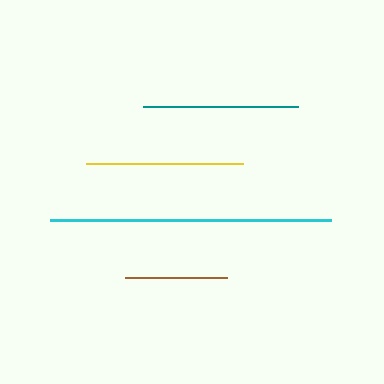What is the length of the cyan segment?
The cyan segment is approximately 281 pixels long.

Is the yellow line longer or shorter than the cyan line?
The cyan line is longer than the yellow line.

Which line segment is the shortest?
The brown line is the shortest at approximately 103 pixels.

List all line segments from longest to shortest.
From longest to shortest: cyan, yellow, teal, brown.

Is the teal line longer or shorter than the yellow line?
The yellow line is longer than the teal line.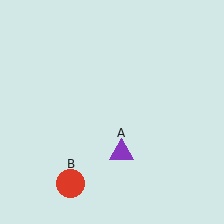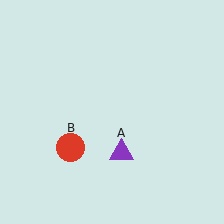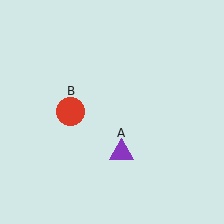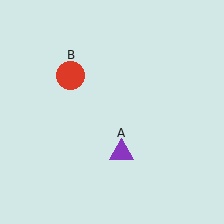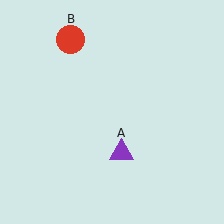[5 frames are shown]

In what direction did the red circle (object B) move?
The red circle (object B) moved up.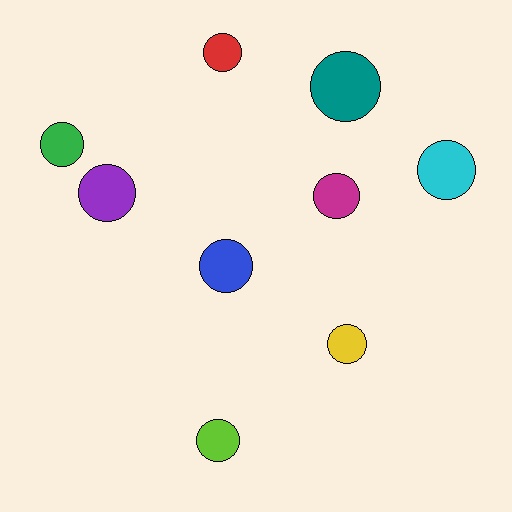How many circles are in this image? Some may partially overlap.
There are 9 circles.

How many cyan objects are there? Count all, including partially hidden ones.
There is 1 cyan object.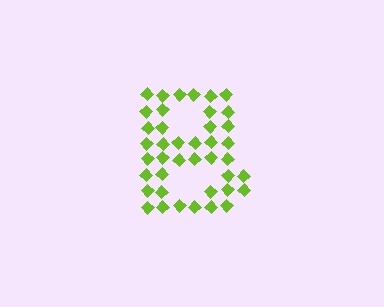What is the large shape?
The large shape is the letter B.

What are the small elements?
The small elements are diamonds.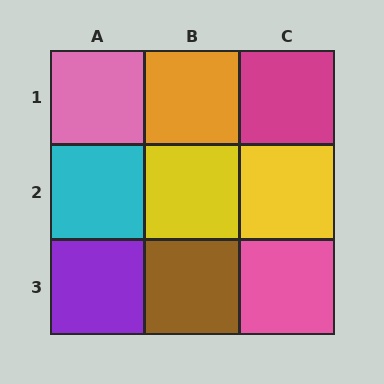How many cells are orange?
1 cell is orange.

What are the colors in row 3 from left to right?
Purple, brown, pink.